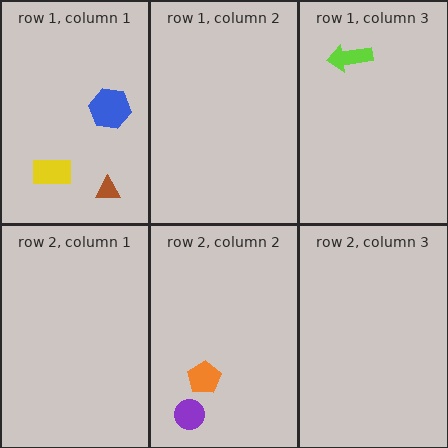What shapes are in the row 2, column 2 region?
The orange pentagon, the purple circle.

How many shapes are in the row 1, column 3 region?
1.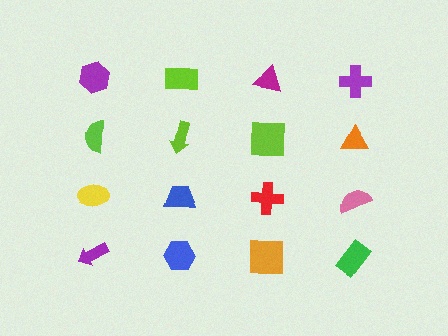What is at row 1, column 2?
A lime rectangle.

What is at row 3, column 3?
A red cross.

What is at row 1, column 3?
A magenta triangle.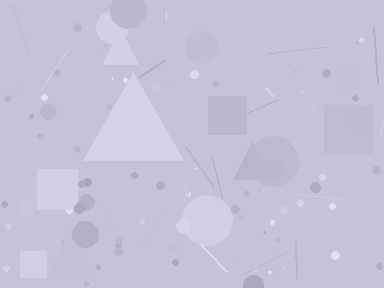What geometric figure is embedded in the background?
A triangle is embedded in the background.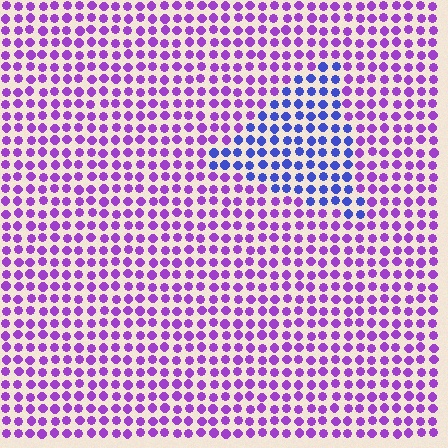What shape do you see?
I see a triangle.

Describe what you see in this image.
The image is filled with small purple elements in a uniform arrangement. A triangle-shaped region is visible where the elements are tinted to a slightly different hue, forming a subtle color boundary.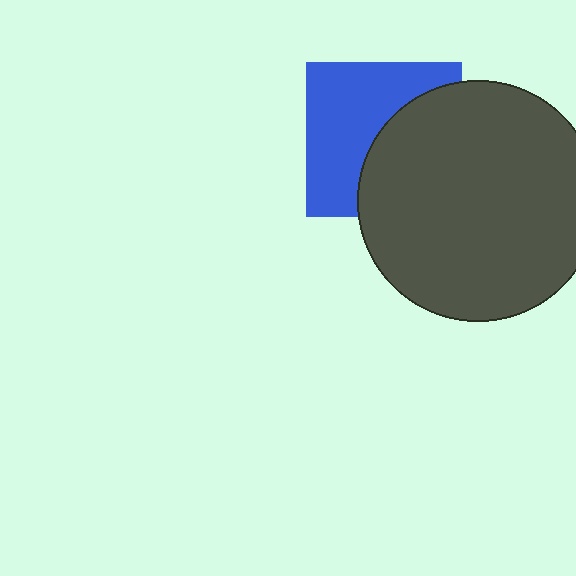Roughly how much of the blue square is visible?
About half of it is visible (roughly 54%).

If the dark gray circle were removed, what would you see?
You would see the complete blue square.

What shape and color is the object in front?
The object in front is a dark gray circle.